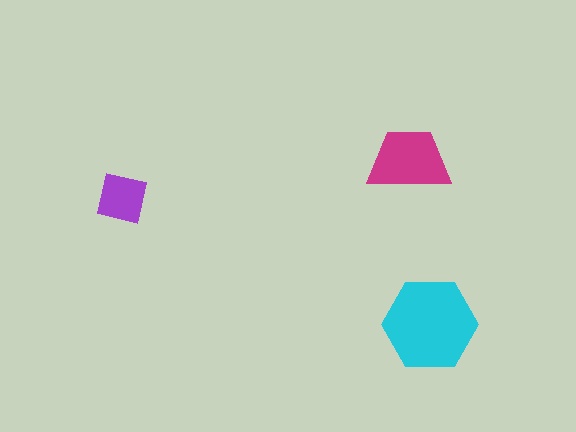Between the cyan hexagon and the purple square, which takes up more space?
The cyan hexagon.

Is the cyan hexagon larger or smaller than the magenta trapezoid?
Larger.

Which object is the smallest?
The purple square.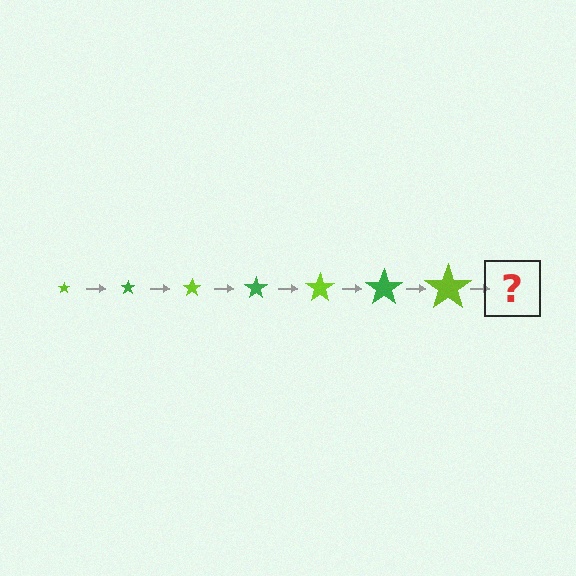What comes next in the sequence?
The next element should be a green star, larger than the previous one.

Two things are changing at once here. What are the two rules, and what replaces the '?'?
The two rules are that the star grows larger each step and the color cycles through lime and green. The '?' should be a green star, larger than the previous one.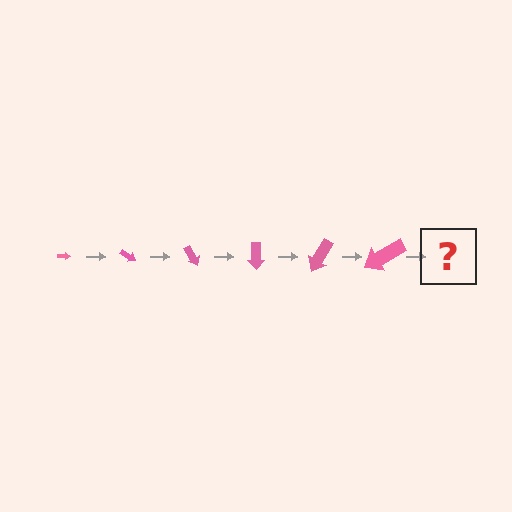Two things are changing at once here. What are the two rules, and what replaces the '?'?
The two rules are that the arrow grows larger each step and it rotates 30 degrees each step. The '?' should be an arrow, larger than the previous one and rotated 180 degrees from the start.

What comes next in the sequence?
The next element should be an arrow, larger than the previous one and rotated 180 degrees from the start.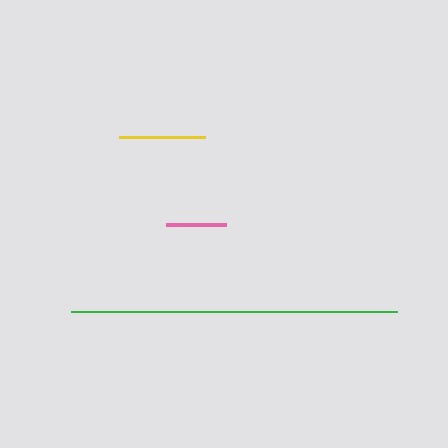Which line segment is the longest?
The green line is the longest at approximately 325 pixels.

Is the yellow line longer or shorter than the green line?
The green line is longer than the yellow line.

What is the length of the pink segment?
The pink segment is approximately 60 pixels long.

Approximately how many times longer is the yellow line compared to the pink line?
The yellow line is approximately 1.4 times the length of the pink line.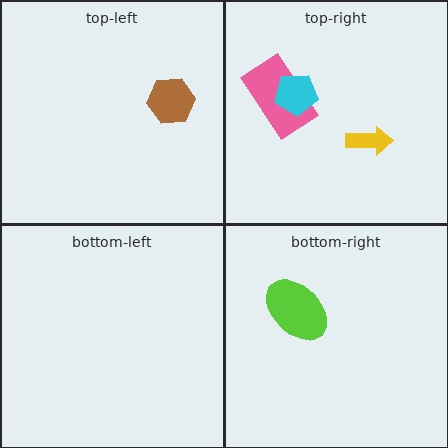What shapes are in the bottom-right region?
The lime ellipse.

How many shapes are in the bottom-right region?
1.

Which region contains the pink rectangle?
The top-right region.